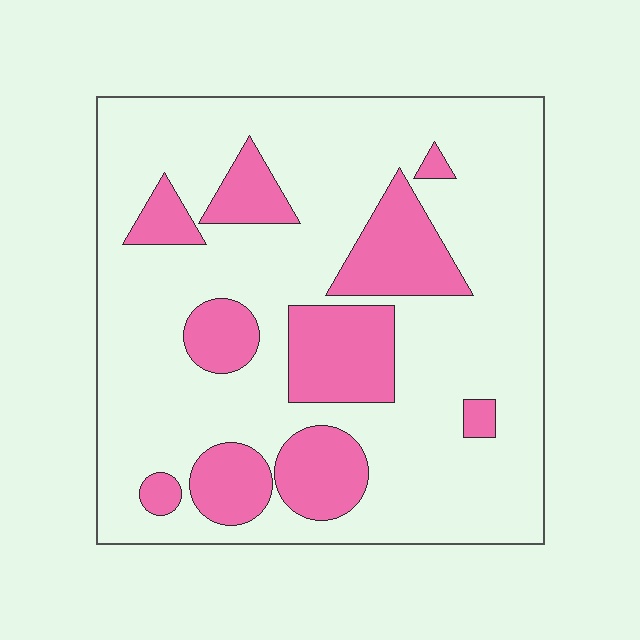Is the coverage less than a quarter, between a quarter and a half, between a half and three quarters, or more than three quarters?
Less than a quarter.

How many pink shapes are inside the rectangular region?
10.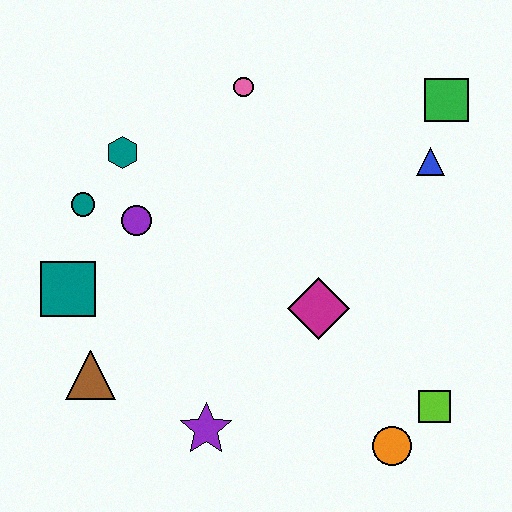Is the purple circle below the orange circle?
No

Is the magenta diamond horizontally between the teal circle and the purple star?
No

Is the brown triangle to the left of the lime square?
Yes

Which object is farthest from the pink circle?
The orange circle is farthest from the pink circle.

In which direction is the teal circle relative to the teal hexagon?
The teal circle is below the teal hexagon.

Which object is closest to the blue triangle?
The green square is closest to the blue triangle.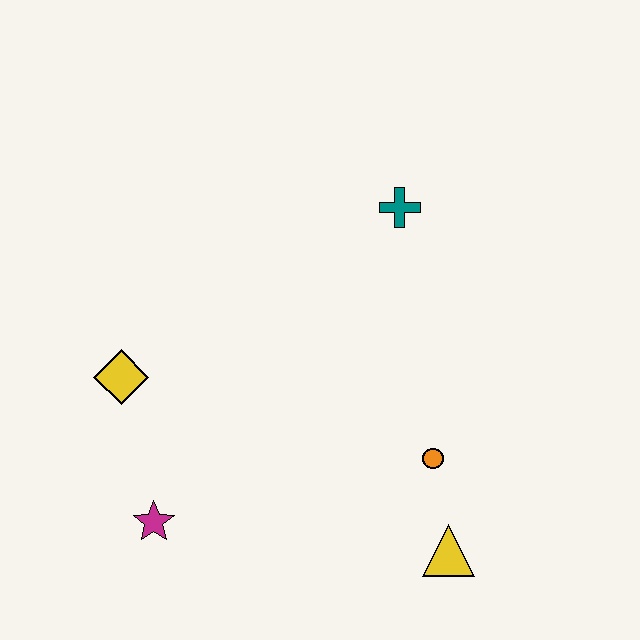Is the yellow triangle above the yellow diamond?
No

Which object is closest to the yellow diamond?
The magenta star is closest to the yellow diamond.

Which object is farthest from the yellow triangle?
The yellow diamond is farthest from the yellow triangle.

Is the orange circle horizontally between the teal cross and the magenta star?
No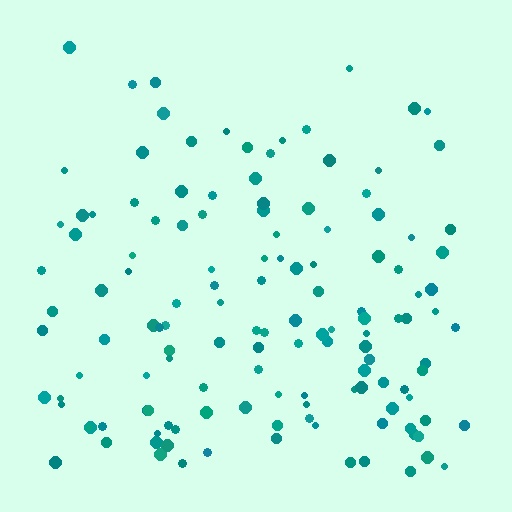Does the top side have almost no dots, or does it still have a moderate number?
Still a moderate number, just noticeably fewer than the bottom.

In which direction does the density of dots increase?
From top to bottom, with the bottom side densest.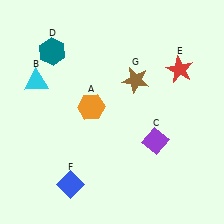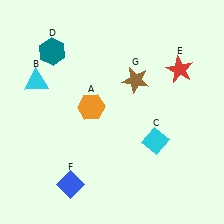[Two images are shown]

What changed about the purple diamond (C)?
In Image 1, C is purple. In Image 2, it changed to cyan.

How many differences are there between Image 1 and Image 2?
There is 1 difference between the two images.